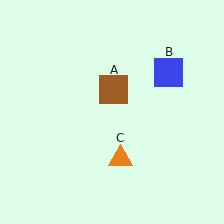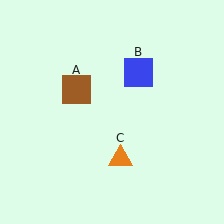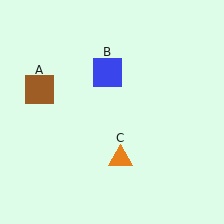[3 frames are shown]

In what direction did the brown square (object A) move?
The brown square (object A) moved left.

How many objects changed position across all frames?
2 objects changed position: brown square (object A), blue square (object B).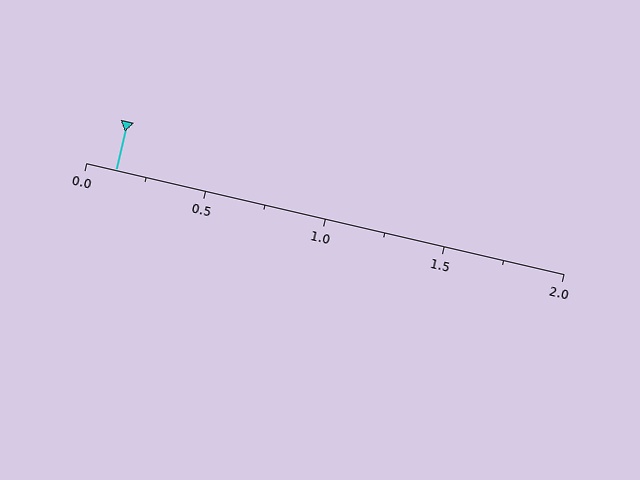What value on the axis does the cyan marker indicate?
The marker indicates approximately 0.12.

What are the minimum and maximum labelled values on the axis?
The axis runs from 0.0 to 2.0.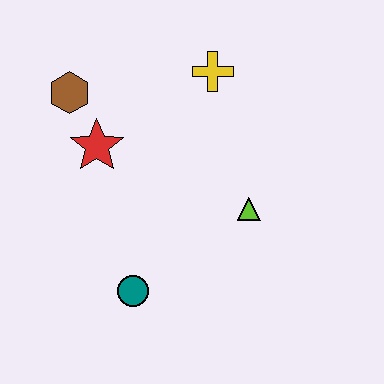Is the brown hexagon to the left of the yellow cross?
Yes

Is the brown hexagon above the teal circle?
Yes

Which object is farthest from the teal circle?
The yellow cross is farthest from the teal circle.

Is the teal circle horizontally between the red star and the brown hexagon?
No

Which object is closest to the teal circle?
The lime triangle is closest to the teal circle.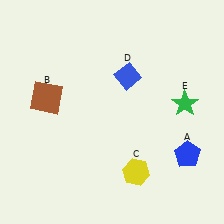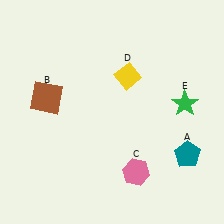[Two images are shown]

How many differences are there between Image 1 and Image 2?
There are 3 differences between the two images.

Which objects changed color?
A changed from blue to teal. C changed from yellow to pink. D changed from blue to yellow.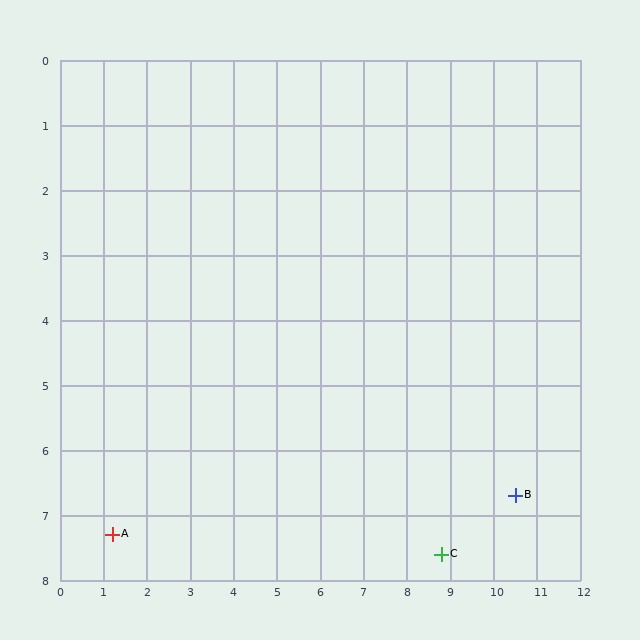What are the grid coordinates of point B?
Point B is at approximately (10.5, 6.7).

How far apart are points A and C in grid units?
Points A and C are about 7.6 grid units apart.